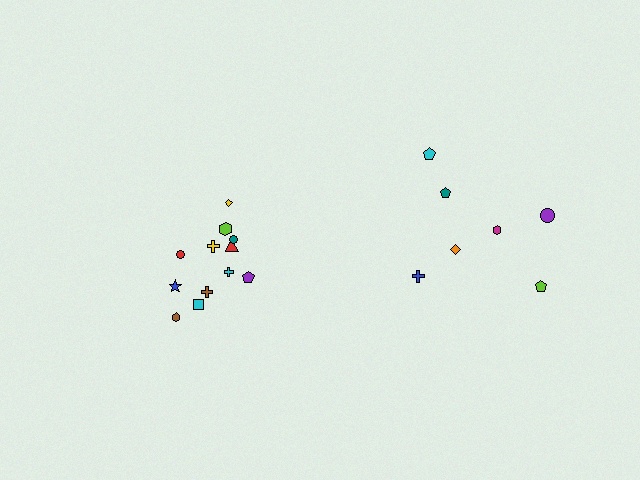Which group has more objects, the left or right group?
The left group.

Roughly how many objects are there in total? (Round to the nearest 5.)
Roughly 20 objects in total.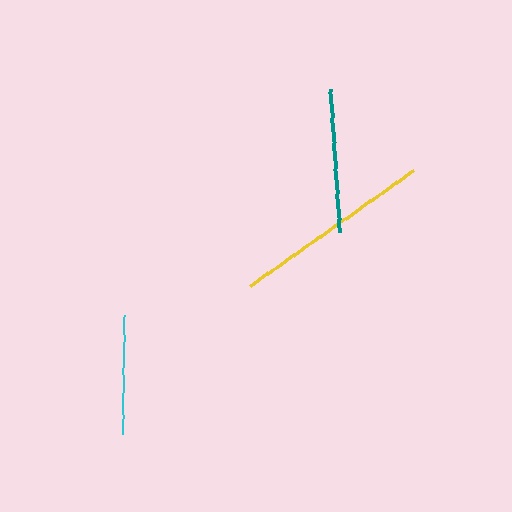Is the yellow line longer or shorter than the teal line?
The yellow line is longer than the teal line.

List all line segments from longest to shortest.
From longest to shortest: yellow, teal, cyan.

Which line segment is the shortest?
The cyan line is the shortest at approximately 119 pixels.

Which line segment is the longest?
The yellow line is the longest at approximately 201 pixels.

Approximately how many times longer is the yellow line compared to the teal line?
The yellow line is approximately 1.4 times the length of the teal line.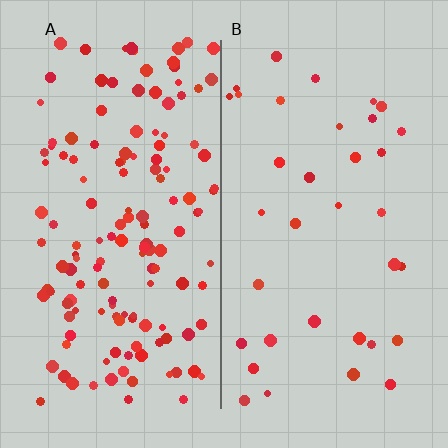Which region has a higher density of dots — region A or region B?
A (the left).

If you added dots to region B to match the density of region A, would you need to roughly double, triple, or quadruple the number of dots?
Approximately quadruple.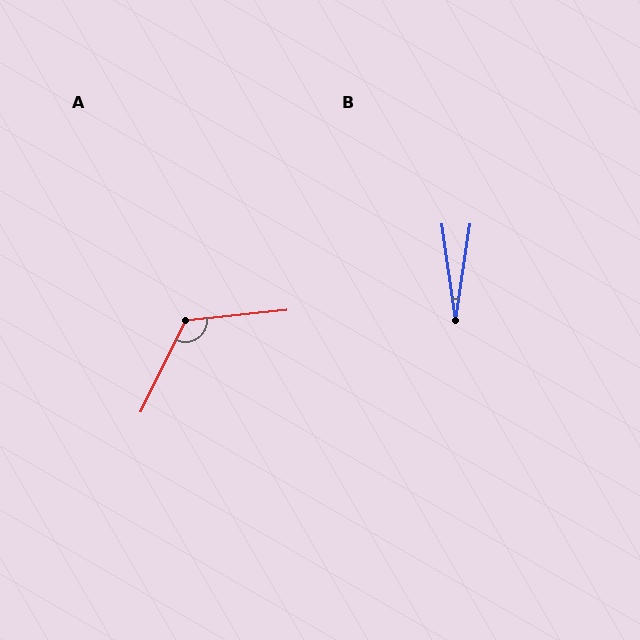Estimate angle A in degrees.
Approximately 122 degrees.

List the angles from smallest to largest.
B (17°), A (122°).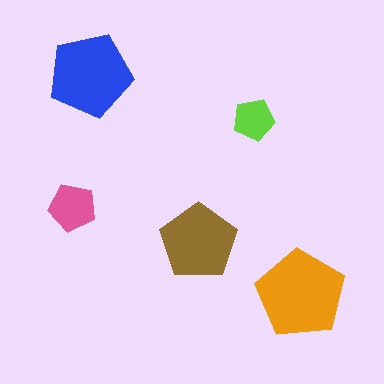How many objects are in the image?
There are 5 objects in the image.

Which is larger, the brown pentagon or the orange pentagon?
The orange one.